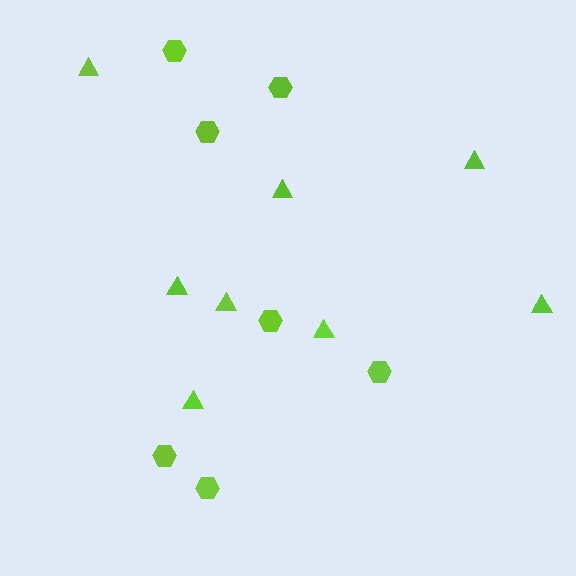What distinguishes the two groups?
There are 2 groups: one group of triangles (8) and one group of hexagons (7).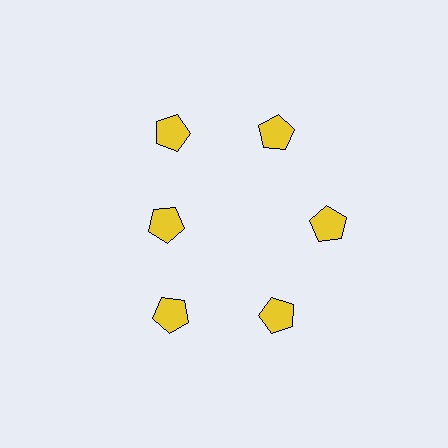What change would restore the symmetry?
The symmetry would be restored by moving it outward, back onto the ring so that all 6 pentagons sit at equal angles and equal distance from the center.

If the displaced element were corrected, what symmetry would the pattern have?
It would have 6-fold rotational symmetry — the pattern would map onto itself every 60 degrees.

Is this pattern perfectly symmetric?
No. The 6 yellow pentagons are arranged in a ring, but one element near the 9 o'clock position is pulled inward toward the center, breaking the 6-fold rotational symmetry.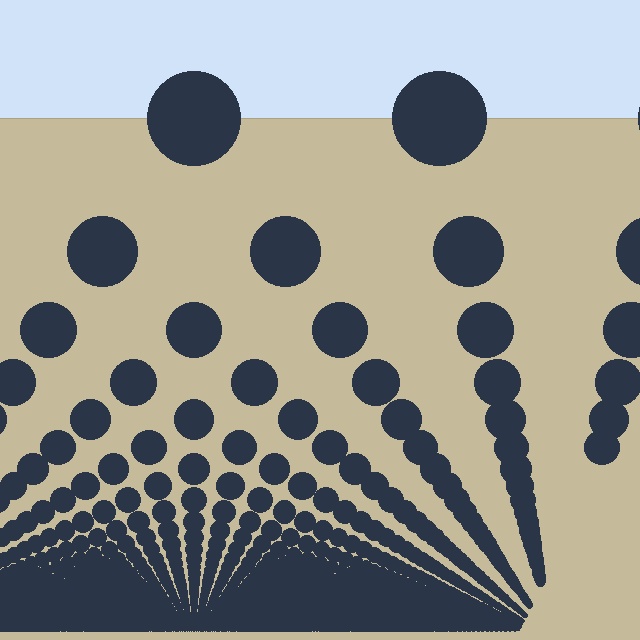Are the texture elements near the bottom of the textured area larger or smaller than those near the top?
Smaller. The gradient is inverted — elements near the bottom are smaller and denser.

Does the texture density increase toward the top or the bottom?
Density increases toward the bottom.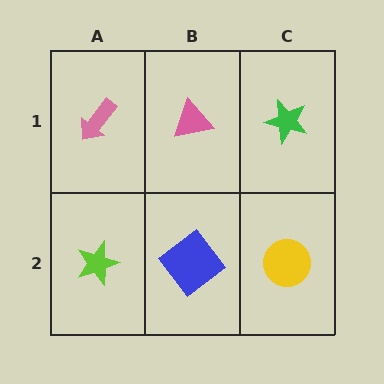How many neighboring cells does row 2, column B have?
3.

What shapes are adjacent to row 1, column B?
A blue diamond (row 2, column B), a pink arrow (row 1, column A), a green star (row 1, column C).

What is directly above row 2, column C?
A green star.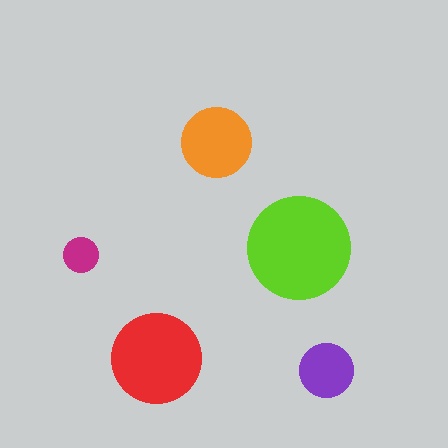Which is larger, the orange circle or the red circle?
The red one.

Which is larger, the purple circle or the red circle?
The red one.